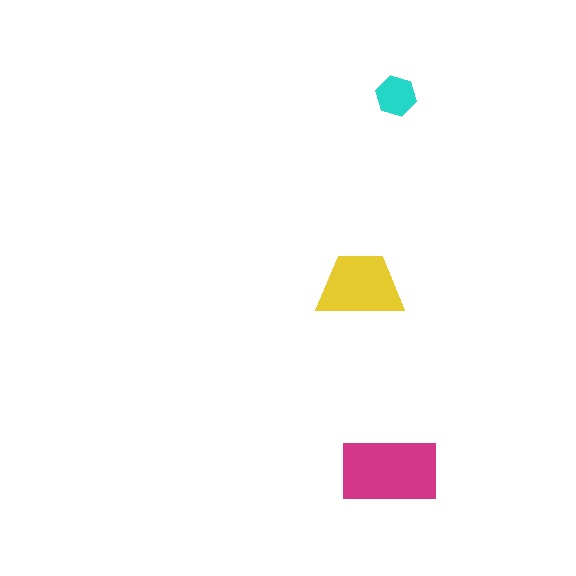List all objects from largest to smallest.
The magenta rectangle, the yellow trapezoid, the cyan hexagon.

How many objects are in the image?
There are 3 objects in the image.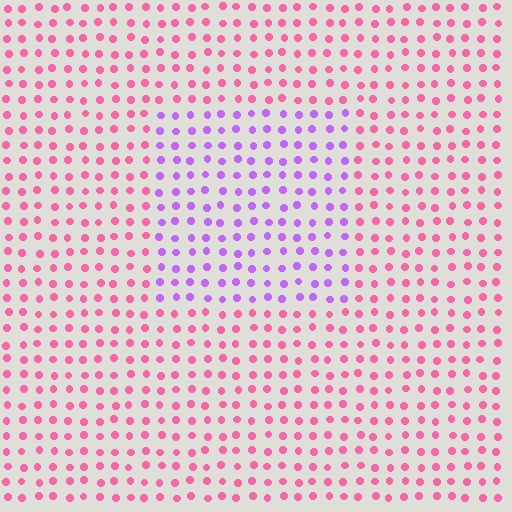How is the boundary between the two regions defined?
The boundary is defined purely by a slight shift in hue (about 55 degrees). Spacing, size, and orientation are identical on both sides.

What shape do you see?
I see a rectangle.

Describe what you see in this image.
The image is filled with small pink elements in a uniform arrangement. A rectangle-shaped region is visible where the elements are tinted to a slightly different hue, forming a subtle color boundary.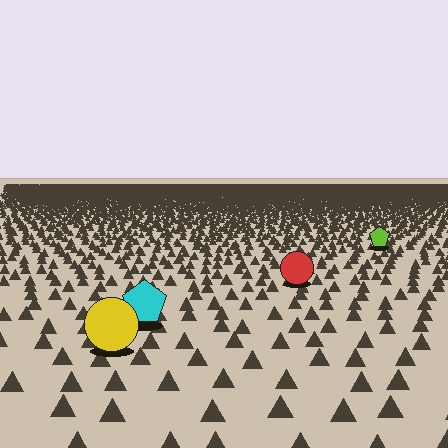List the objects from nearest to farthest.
From nearest to farthest: the yellow circle, the cyan pentagon, the red circle, the lime pentagon.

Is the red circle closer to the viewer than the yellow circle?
No. The yellow circle is closer — you can tell from the texture gradient: the ground texture is coarser near it.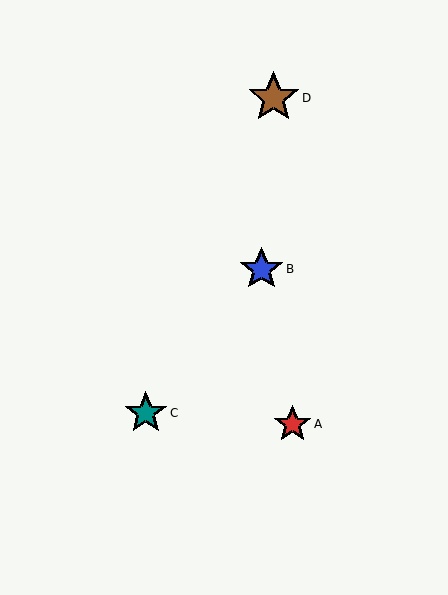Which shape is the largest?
The brown star (labeled D) is the largest.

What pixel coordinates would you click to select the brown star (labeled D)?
Click at (274, 98) to select the brown star D.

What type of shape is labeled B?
Shape B is a blue star.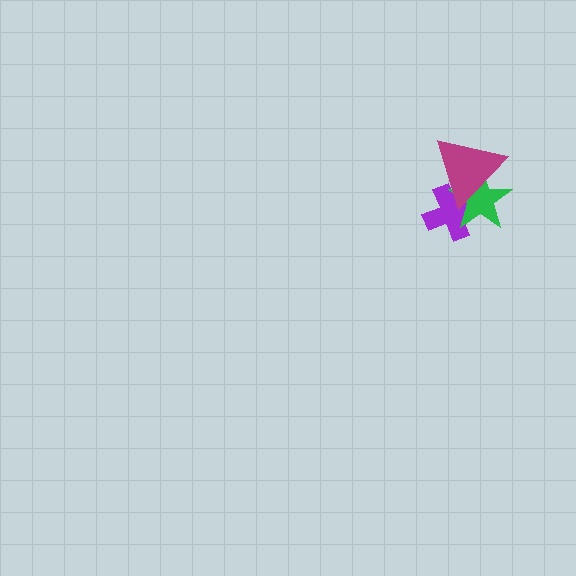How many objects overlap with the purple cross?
2 objects overlap with the purple cross.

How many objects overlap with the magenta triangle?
2 objects overlap with the magenta triangle.